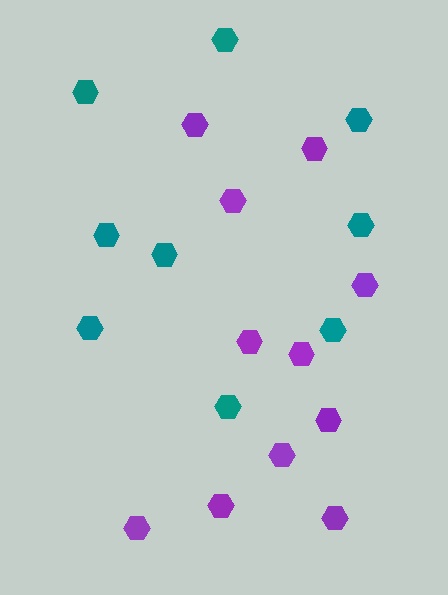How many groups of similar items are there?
There are 2 groups: one group of teal hexagons (9) and one group of purple hexagons (11).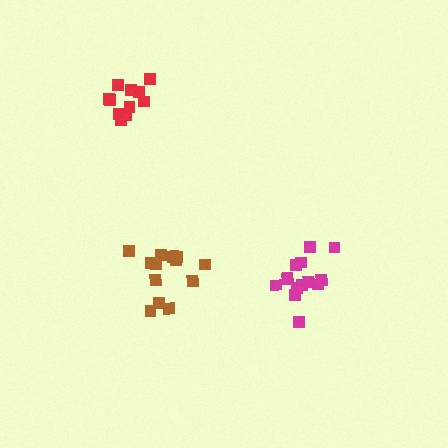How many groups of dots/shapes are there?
There are 3 groups.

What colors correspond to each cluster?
The clusters are colored: magenta, brown, red.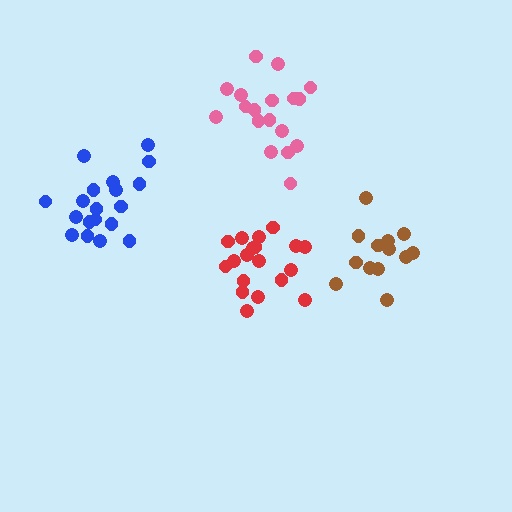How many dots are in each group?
Group 1: 19 dots, Group 2: 19 dots, Group 3: 13 dots, Group 4: 18 dots (69 total).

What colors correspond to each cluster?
The clusters are colored: red, blue, brown, pink.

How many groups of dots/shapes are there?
There are 4 groups.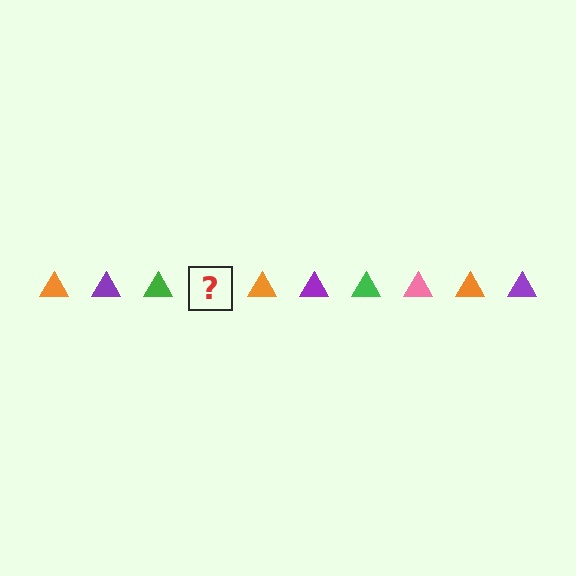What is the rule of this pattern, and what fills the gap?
The rule is that the pattern cycles through orange, purple, green, pink triangles. The gap should be filled with a pink triangle.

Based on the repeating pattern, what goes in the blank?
The blank should be a pink triangle.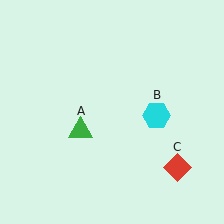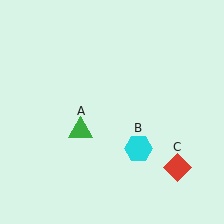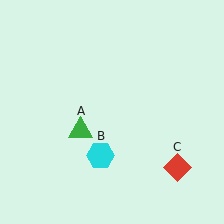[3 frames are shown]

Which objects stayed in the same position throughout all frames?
Green triangle (object A) and red diamond (object C) remained stationary.